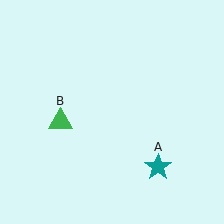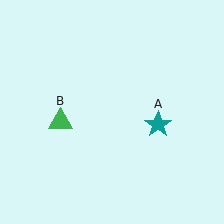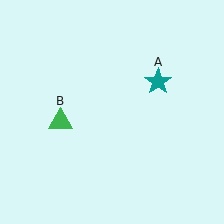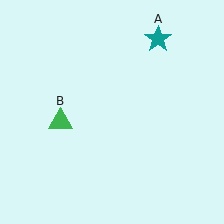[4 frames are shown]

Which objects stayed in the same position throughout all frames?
Green triangle (object B) remained stationary.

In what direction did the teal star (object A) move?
The teal star (object A) moved up.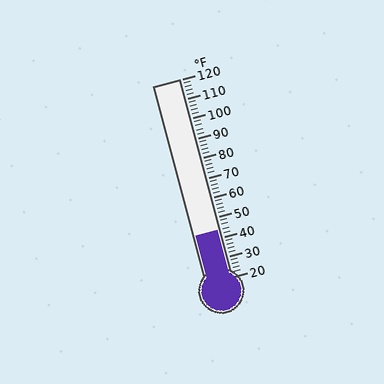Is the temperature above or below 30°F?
The temperature is above 30°F.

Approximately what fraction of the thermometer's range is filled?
The thermometer is filled to approximately 25% of its range.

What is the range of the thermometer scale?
The thermometer scale ranges from 20°F to 120°F.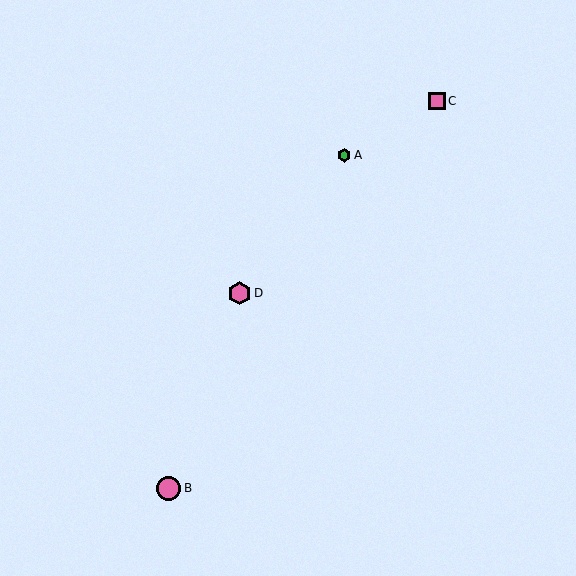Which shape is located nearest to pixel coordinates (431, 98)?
The pink square (labeled C) at (437, 101) is nearest to that location.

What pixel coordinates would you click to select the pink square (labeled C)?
Click at (437, 101) to select the pink square C.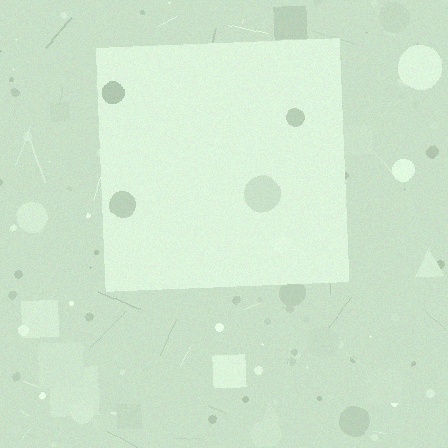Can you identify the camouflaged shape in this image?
The camouflaged shape is a square.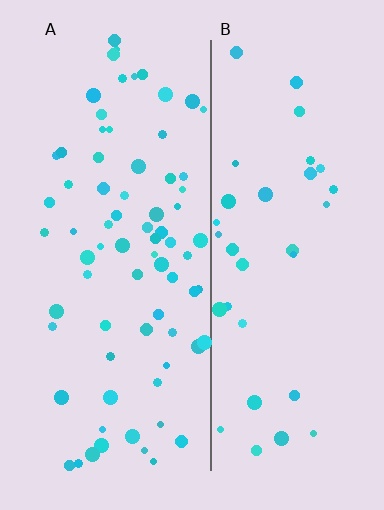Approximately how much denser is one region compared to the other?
Approximately 2.1× — region A over region B.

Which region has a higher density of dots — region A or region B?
A (the left).